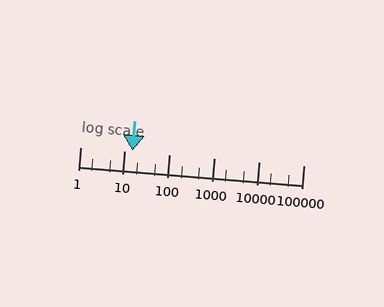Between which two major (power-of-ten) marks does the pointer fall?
The pointer is between 10 and 100.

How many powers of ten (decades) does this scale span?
The scale spans 5 decades, from 1 to 100000.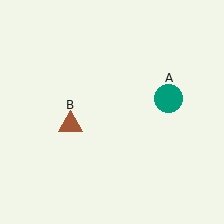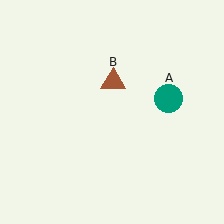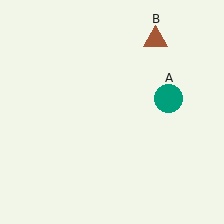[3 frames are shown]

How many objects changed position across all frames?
1 object changed position: brown triangle (object B).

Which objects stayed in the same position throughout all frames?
Teal circle (object A) remained stationary.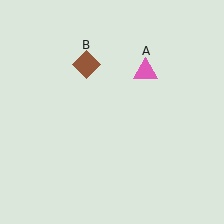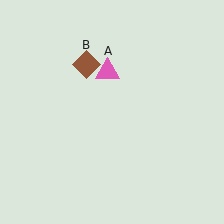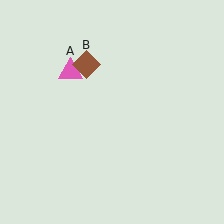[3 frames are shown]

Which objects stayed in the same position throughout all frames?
Brown diamond (object B) remained stationary.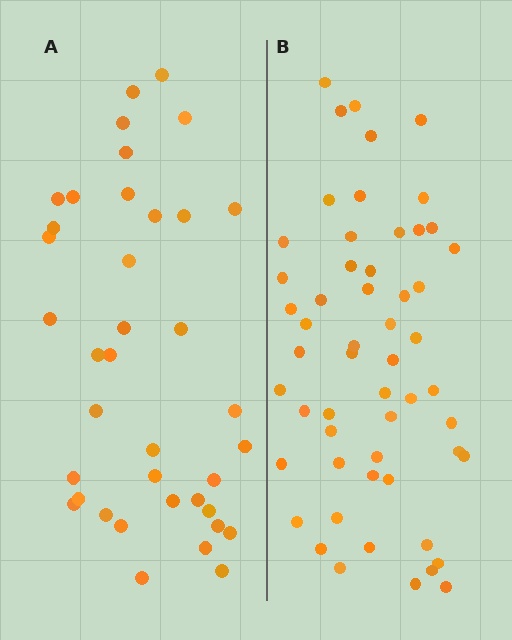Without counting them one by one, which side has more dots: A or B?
Region B (the right region) has more dots.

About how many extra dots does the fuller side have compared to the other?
Region B has approximately 15 more dots than region A.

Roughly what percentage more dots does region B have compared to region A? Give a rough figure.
About 45% more.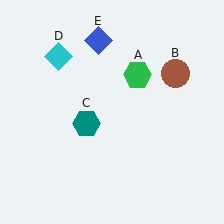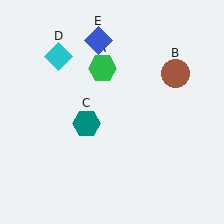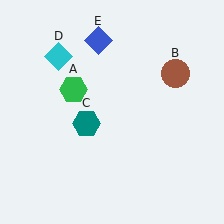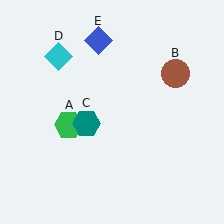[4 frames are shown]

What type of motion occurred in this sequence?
The green hexagon (object A) rotated counterclockwise around the center of the scene.